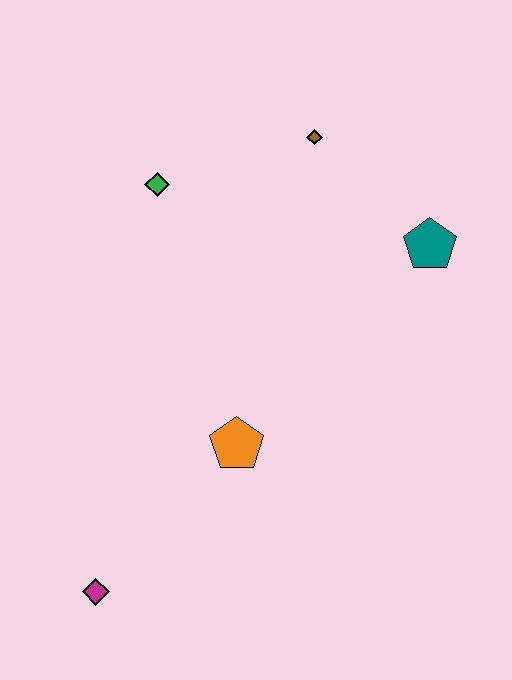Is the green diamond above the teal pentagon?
Yes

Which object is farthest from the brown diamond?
The magenta diamond is farthest from the brown diamond.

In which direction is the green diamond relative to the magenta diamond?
The green diamond is above the magenta diamond.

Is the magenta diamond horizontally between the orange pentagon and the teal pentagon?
No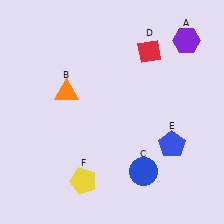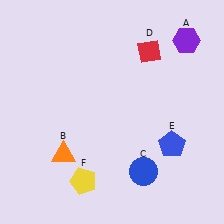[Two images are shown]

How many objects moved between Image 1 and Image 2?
1 object moved between the two images.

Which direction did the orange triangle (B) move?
The orange triangle (B) moved down.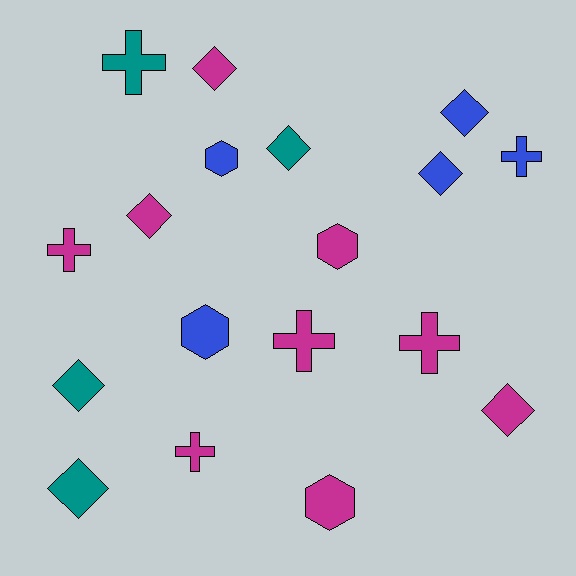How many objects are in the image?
There are 18 objects.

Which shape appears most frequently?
Diamond, with 8 objects.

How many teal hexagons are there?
There are no teal hexagons.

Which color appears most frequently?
Magenta, with 9 objects.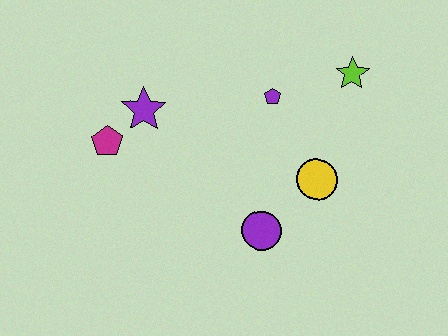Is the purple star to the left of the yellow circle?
Yes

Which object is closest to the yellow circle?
The purple circle is closest to the yellow circle.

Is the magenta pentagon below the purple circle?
No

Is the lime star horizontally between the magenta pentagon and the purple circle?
No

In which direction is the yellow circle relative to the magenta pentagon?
The yellow circle is to the right of the magenta pentagon.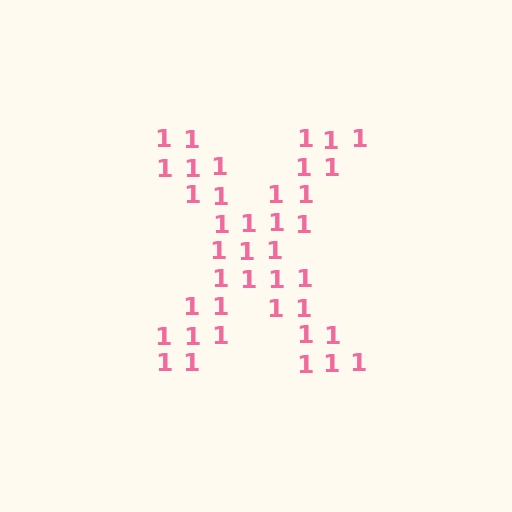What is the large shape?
The large shape is the letter X.